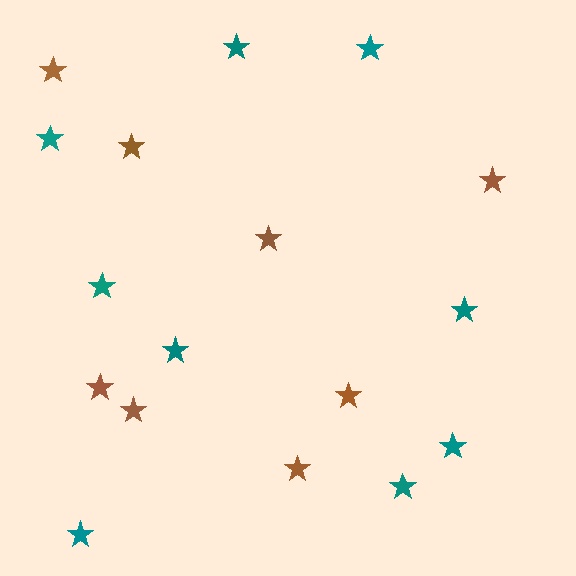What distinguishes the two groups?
There are 2 groups: one group of brown stars (8) and one group of teal stars (9).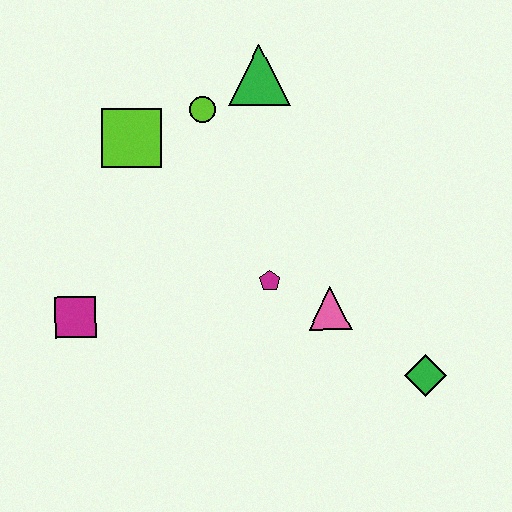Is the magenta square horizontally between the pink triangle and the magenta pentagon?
No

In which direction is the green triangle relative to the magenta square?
The green triangle is above the magenta square.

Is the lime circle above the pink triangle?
Yes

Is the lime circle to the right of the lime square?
Yes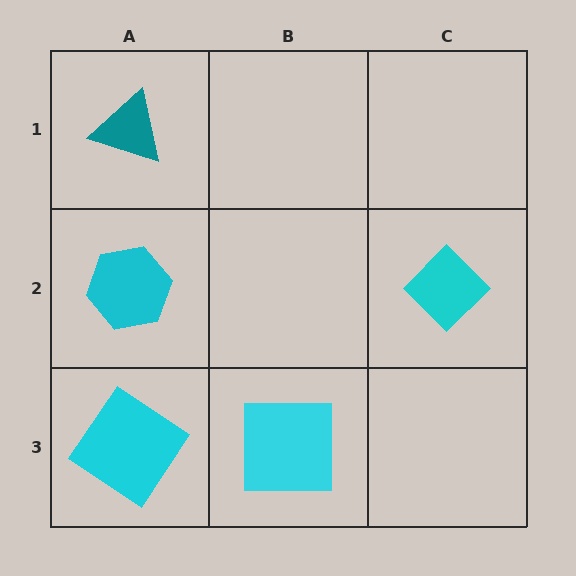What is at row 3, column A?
A cyan diamond.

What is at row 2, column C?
A cyan diamond.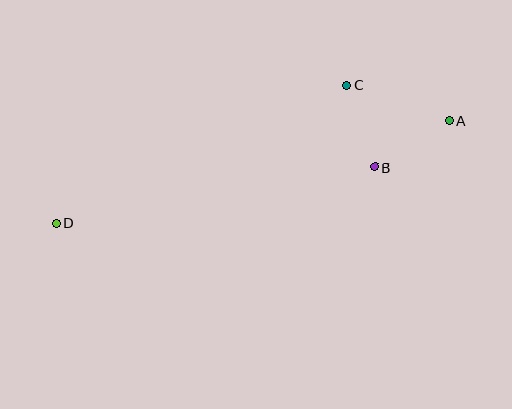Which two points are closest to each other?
Points B and C are closest to each other.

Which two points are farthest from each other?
Points A and D are farthest from each other.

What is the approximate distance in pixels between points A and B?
The distance between A and B is approximately 88 pixels.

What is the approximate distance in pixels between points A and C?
The distance between A and C is approximately 108 pixels.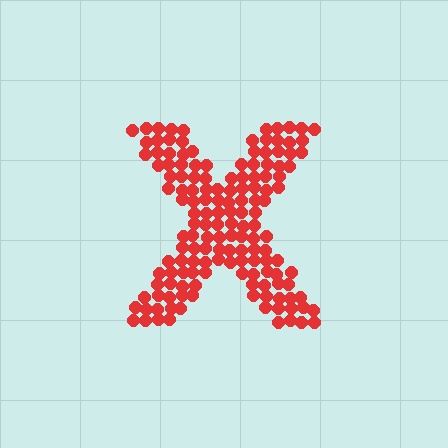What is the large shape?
The large shape is the letter X.